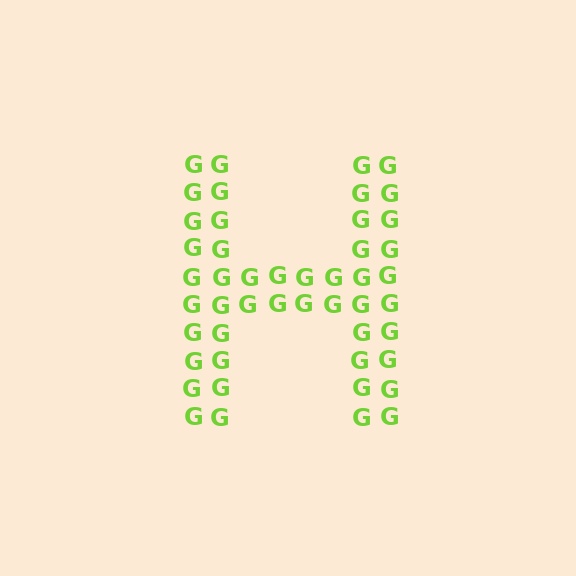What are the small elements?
The small elements are letter G's.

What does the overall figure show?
The overall figure shows the letter H.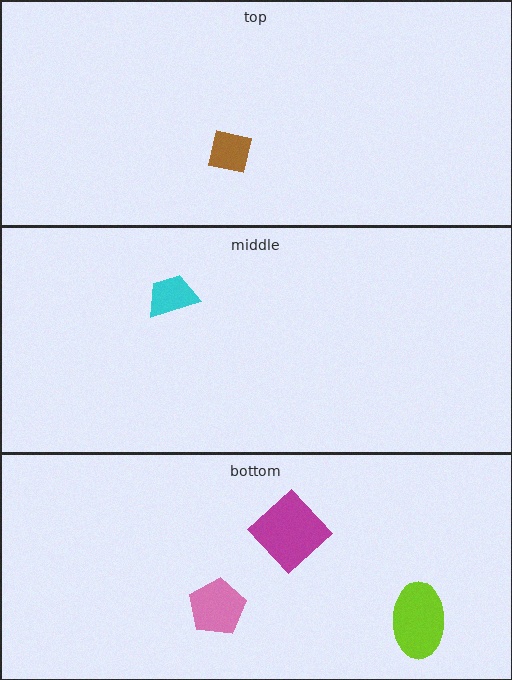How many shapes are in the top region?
1.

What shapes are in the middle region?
The cyan trapezoid.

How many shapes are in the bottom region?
3.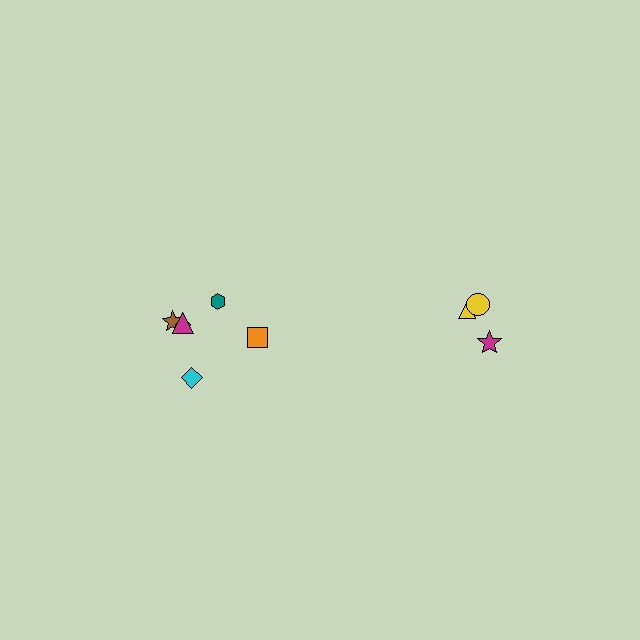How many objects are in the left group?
There are 6 objects.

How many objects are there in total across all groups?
There are 9 objects.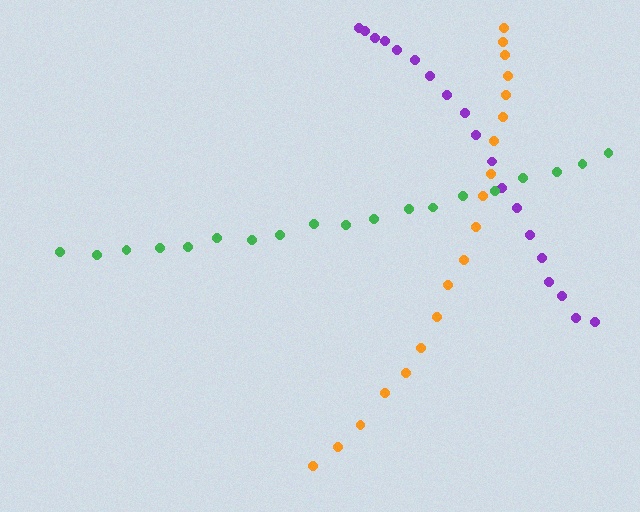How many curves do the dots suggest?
There are 3 distinct paths.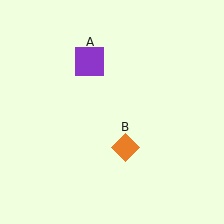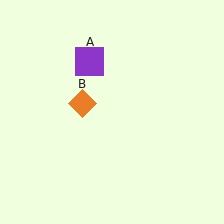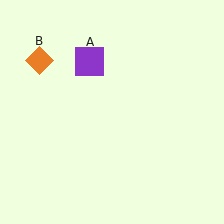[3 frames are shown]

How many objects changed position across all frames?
1 object changed position: orange diamond (object B).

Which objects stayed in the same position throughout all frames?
Purple square (object A) remained stationary.